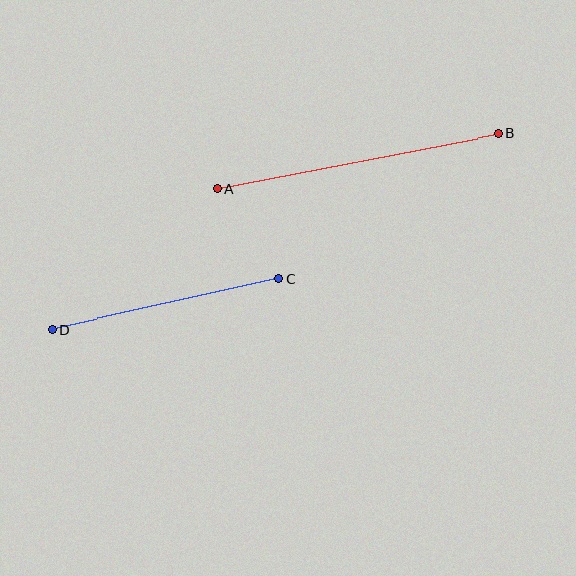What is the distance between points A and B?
The distance is approximately 286 pixels.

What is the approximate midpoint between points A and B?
The midpoint is at approximately (357, 161) pixels.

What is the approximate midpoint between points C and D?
The midpoint is at approximately (166, 304) pixels.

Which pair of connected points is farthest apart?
Points A and B are farthest apart.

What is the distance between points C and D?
The distance is approximately 232 pixels.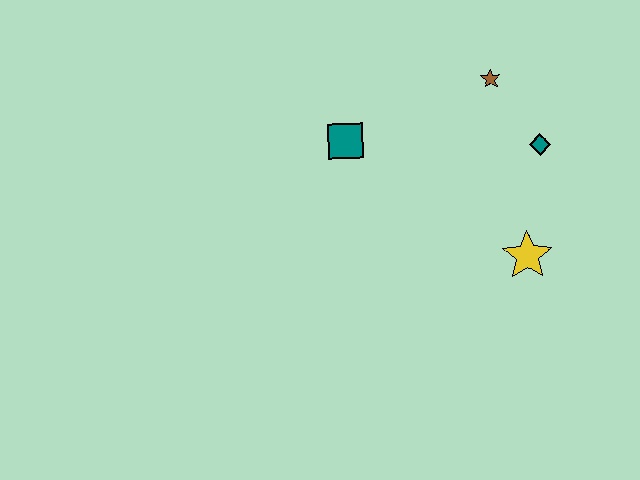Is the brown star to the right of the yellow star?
No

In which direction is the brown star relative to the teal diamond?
The brown star is above the teal diamond.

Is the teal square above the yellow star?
Yes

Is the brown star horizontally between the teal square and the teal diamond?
Yes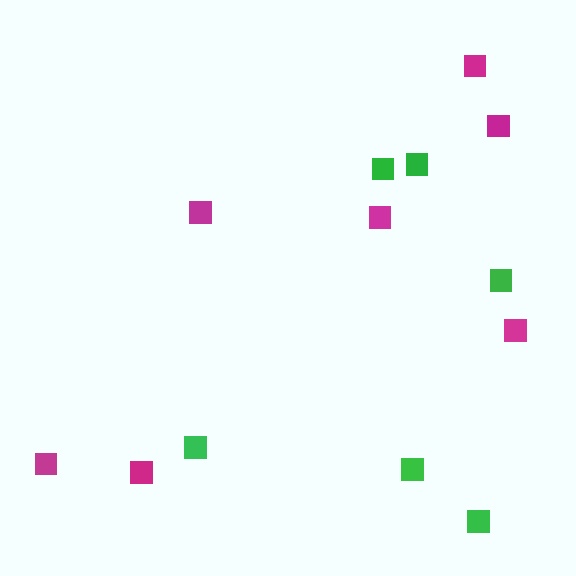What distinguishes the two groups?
There are 2 groups: one group of green squares (6) and one group of magenta squares (7).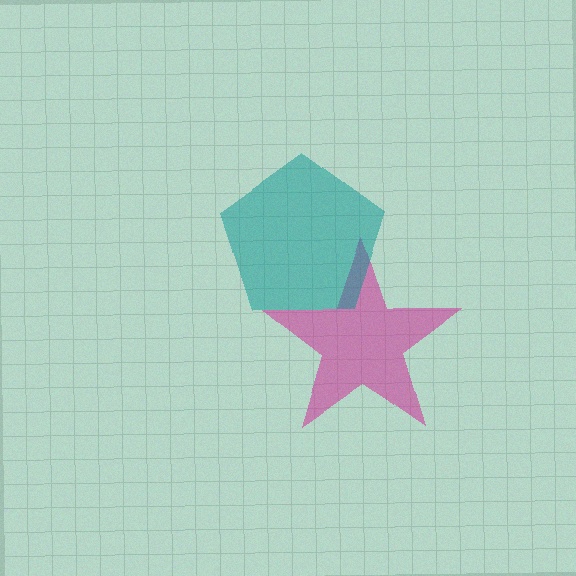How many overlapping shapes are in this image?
There are 2 overlapping shapes in the image.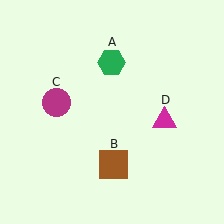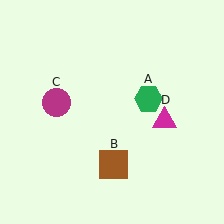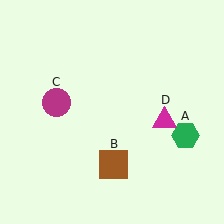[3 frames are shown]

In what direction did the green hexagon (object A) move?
The green hexagon (object A) moved down and to the right.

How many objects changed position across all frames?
1 object changed position: green hexagon (object A).